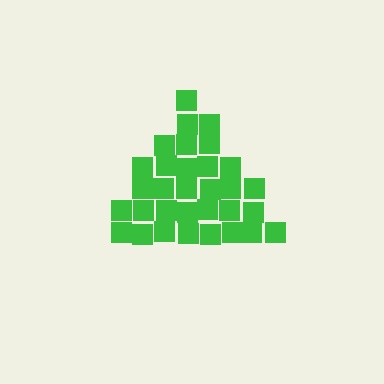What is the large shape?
The large shape is a triangle.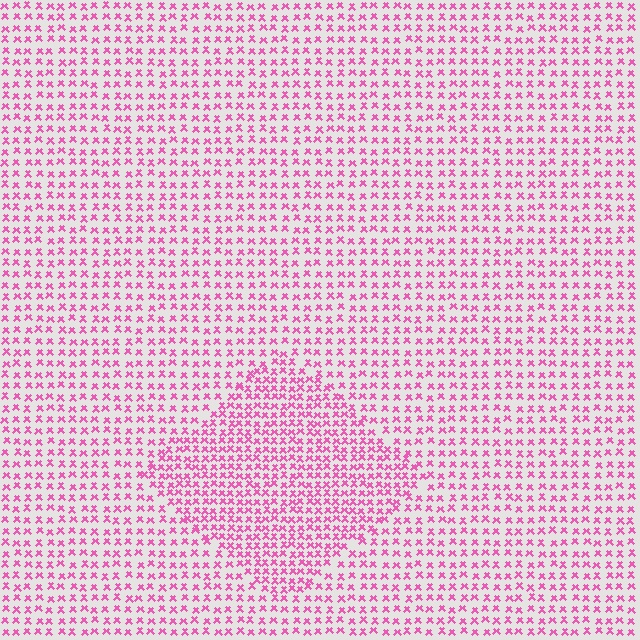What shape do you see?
I see a diamond.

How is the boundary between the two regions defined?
The boundary is defined by a change in element density (approximately 1.6x ratio). All elements are the same color, size, and shape.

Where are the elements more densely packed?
The elements are more densely packed inside the diamond boundary.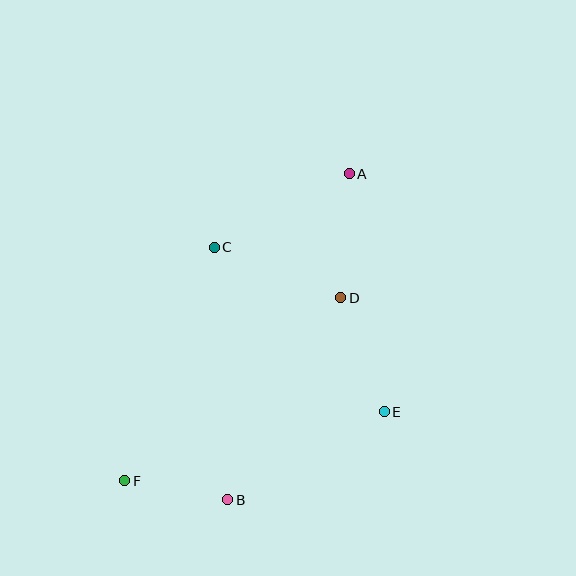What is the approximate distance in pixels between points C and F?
The distance between C and F is approximately 250 pixels.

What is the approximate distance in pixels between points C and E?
The distance between C and E is approximately 236 pixels.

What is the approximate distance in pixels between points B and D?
The distance between B and D is approximately 231 pixels.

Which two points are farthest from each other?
Points A and F are farthest from each other.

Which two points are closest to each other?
Points B and F are closest to each other.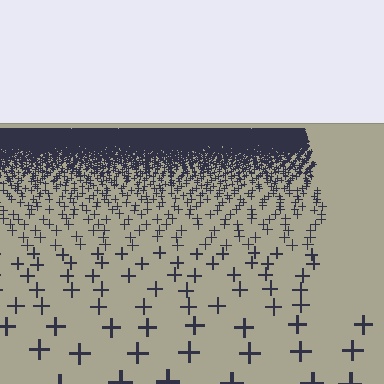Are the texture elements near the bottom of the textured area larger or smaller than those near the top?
Larger. Near the bottom, elements are closer to the viewer and appear at a bigger on-screen size.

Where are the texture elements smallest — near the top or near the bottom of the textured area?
Near the top.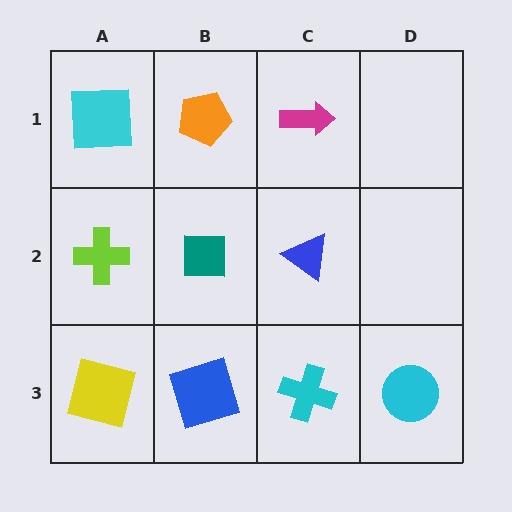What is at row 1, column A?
A cyan square.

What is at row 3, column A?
A yellow square.